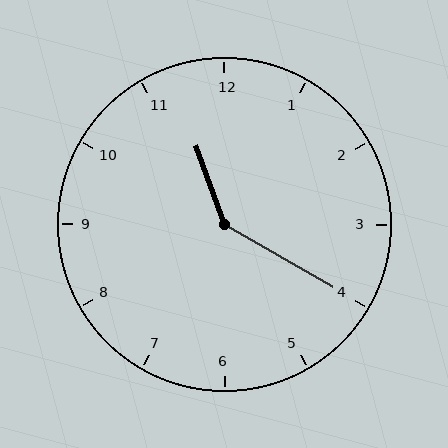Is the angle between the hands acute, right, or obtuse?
It is obtuse.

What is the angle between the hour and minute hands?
Approximately 140 degrees.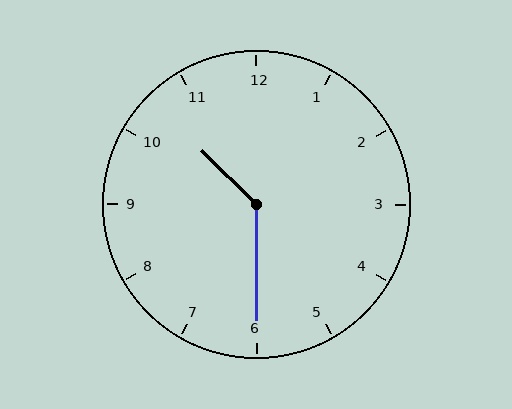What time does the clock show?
10:30.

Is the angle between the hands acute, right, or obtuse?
It is obtuse.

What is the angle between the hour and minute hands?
Approximately 135 degrees.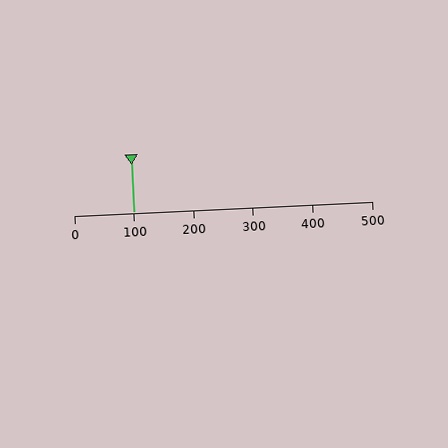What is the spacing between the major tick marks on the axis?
The major ticks are spaced 100 apart.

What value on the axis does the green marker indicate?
The marker indicates approximately 100.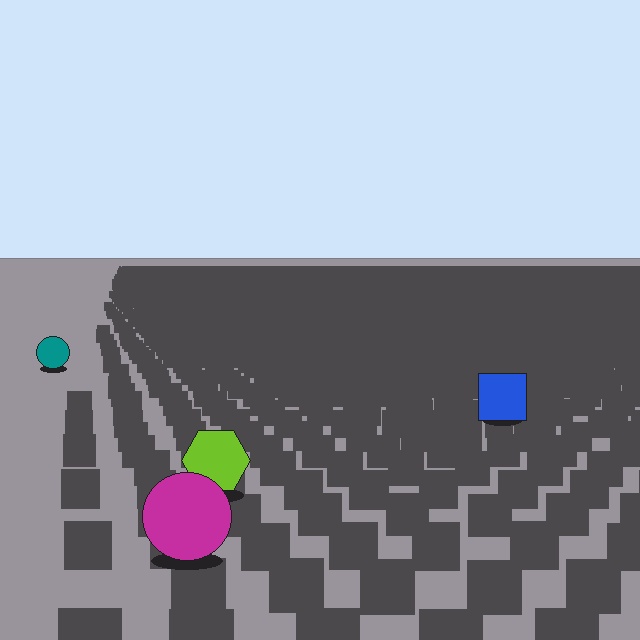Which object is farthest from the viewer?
The teal circle is farthest from the viewer. It appears smaller and the ground texture around it is denser.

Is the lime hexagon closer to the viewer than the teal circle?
Yes. The lime hexagon is closer — you can tell from the texture gradient: the ground texture is coarser near it.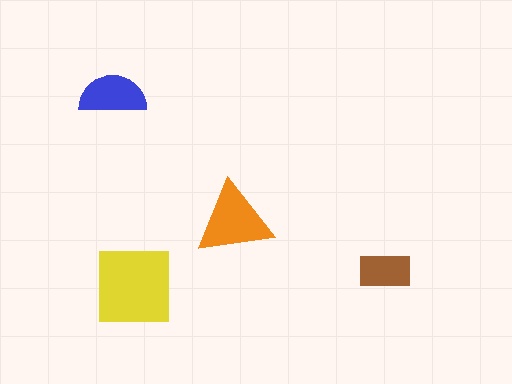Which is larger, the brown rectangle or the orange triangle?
The orange triangle.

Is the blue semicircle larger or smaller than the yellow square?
Smaller.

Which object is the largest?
The yellow square.